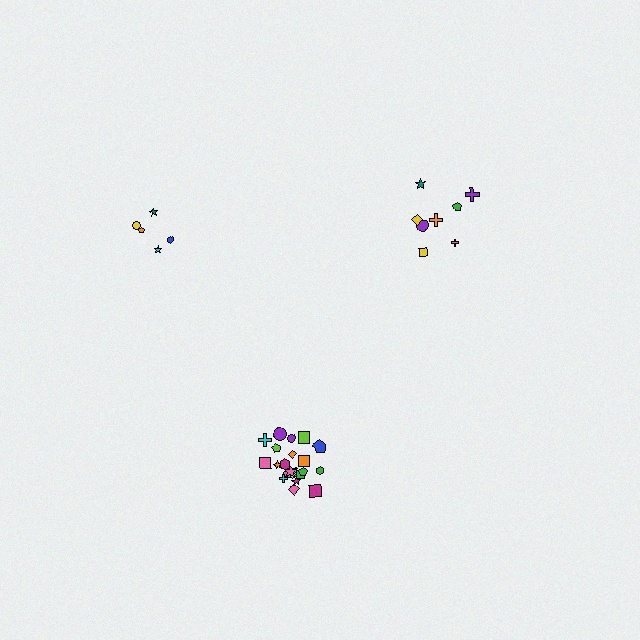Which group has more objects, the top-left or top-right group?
The top-right group.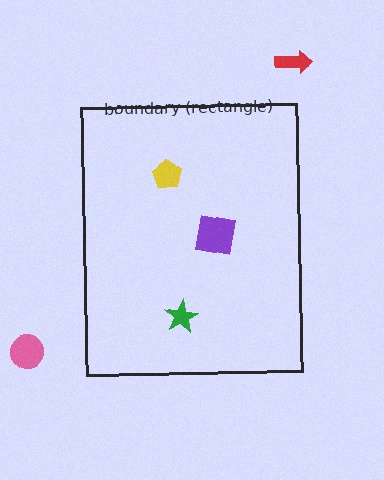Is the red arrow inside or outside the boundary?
Outside.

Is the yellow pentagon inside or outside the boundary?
Inside.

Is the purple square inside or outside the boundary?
Inside.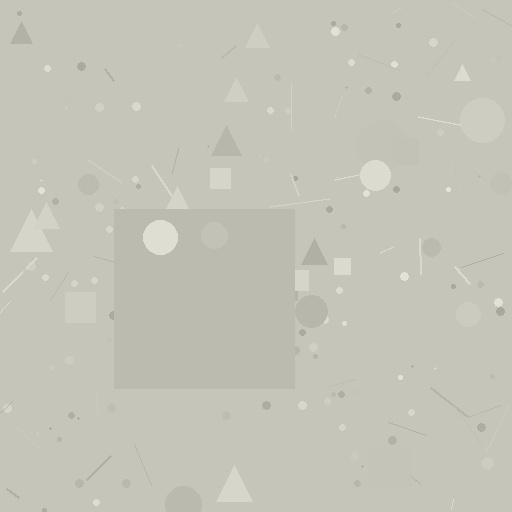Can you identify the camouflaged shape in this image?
The camouflaged shape is a square.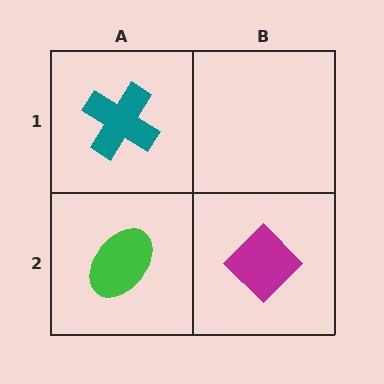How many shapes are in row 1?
1 shape.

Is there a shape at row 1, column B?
No, that cell is empty.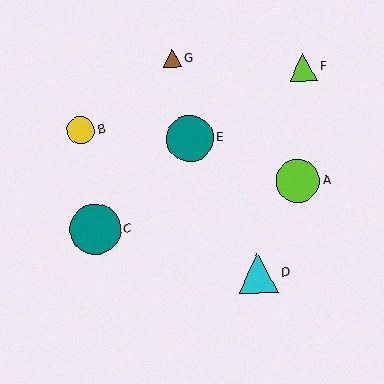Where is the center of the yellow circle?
The center of the yellow circle is at (81, 130).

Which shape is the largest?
The teal circle (labeled C) is the largest.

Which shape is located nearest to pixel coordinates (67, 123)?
The yellow circle (labeled B) at (81, 130) is nearest to that location.